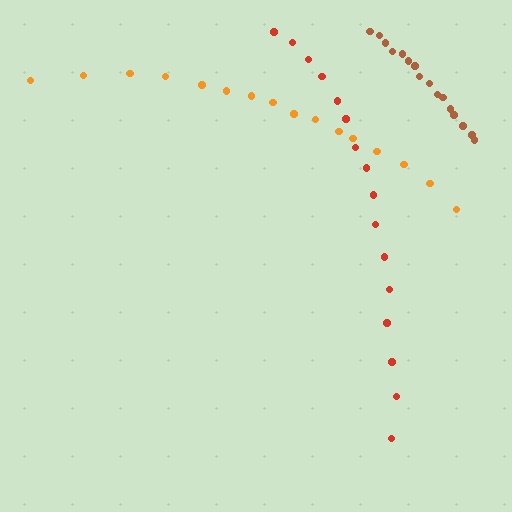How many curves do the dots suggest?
There are 3 distinct paths.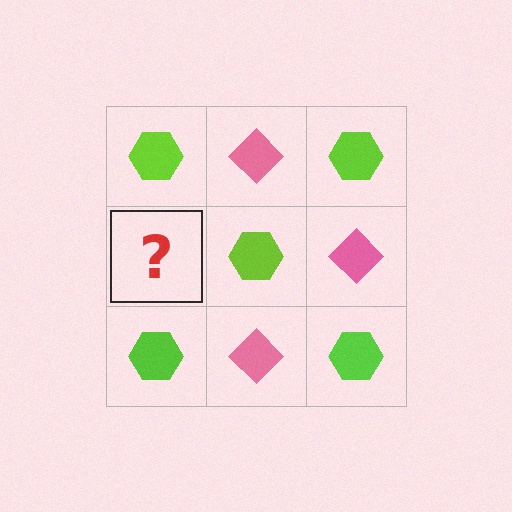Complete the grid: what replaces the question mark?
The question mark should be replaced with a pink diamond.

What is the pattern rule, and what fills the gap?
The rule is that it alternates lime hexagon and pink diamond in a checkerboard pattern. The gap should be filled with a pink diamond.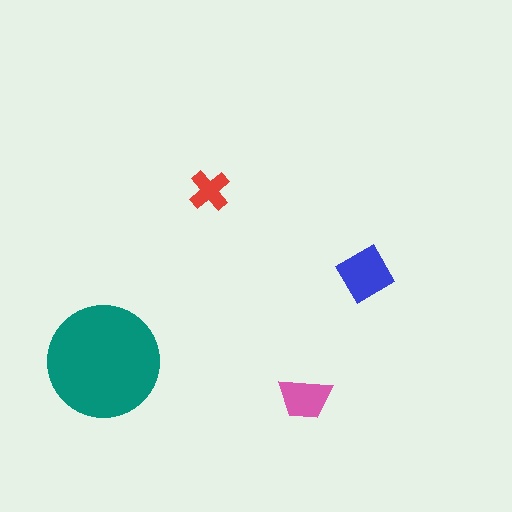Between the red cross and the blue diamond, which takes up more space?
The blue diamond.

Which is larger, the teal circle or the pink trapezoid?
The teal circle.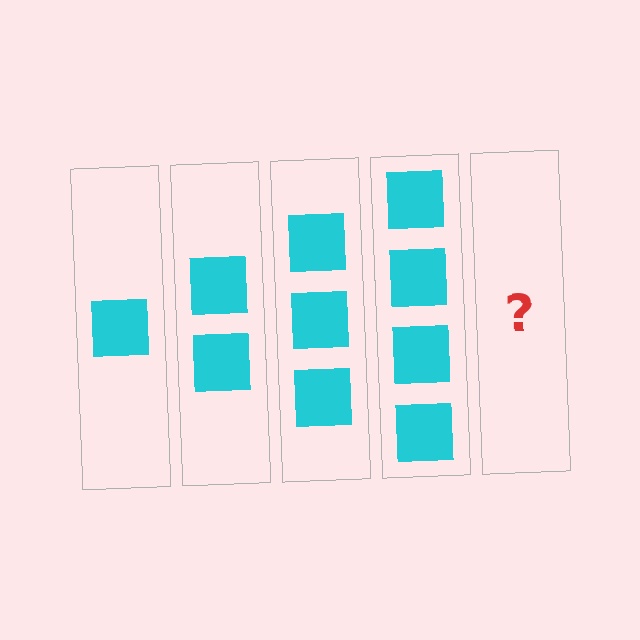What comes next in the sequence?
The next element should be 5 squares.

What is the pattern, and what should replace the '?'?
The pattern is that each step adds one more square. The '?' should be 5 squares.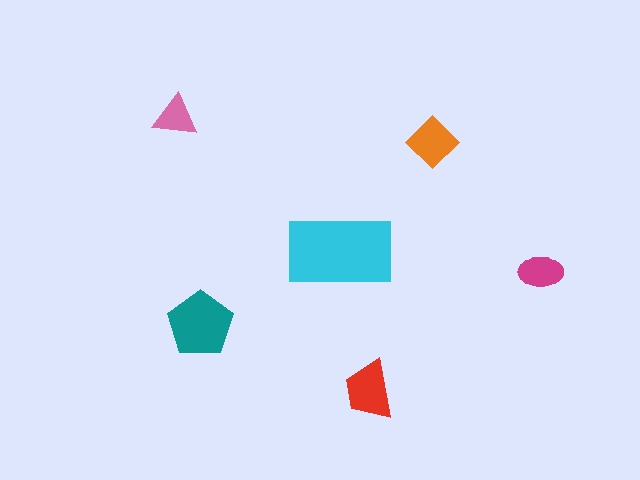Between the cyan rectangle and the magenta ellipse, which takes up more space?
The cyan rectangle.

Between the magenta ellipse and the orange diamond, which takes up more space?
The orange diamond.